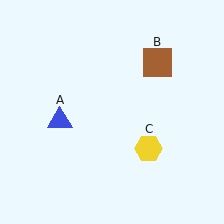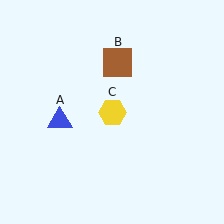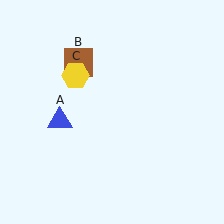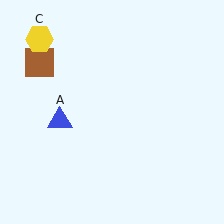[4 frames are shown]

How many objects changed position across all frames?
2 objects changed position: brown square (object B), yellow hexagon (object C).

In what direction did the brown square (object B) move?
The brown square (object B) moved left.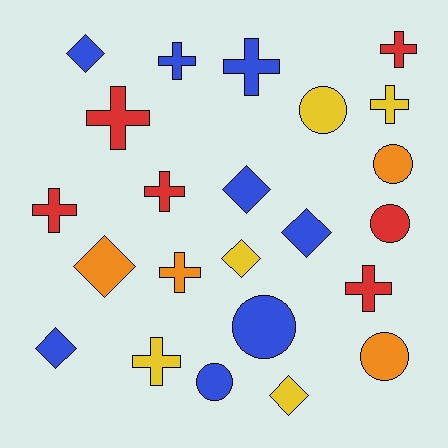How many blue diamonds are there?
There are 4 blue diamonds.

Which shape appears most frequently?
Cross, with 10 objects.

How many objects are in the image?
There are 23 objects.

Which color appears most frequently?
Blue, with 8 objects.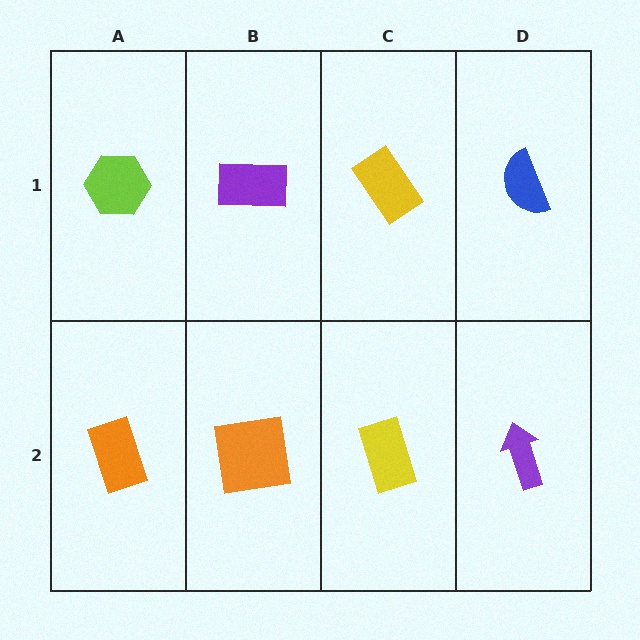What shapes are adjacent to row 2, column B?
A purple rectangle (row 1, column B), an orange rectangle (row 2, column A), a yellow rectangle (row 2, column C).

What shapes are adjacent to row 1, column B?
An orange square (row 2, column B), a lime hexagon (row 1, column A), a yellow rectangle (row 1, column C).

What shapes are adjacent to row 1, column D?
A purple arrow (row 2, column D), a yellow rectangle (row 1, column C).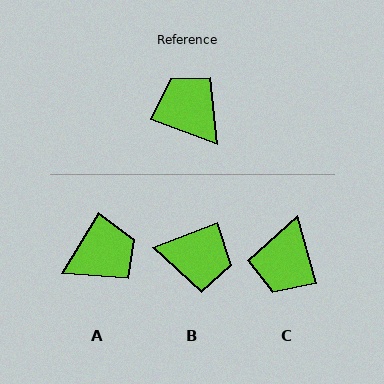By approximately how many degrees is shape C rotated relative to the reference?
Approximately 126 degrees counter-clockwise.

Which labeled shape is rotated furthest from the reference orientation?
B, about 138 degrees away.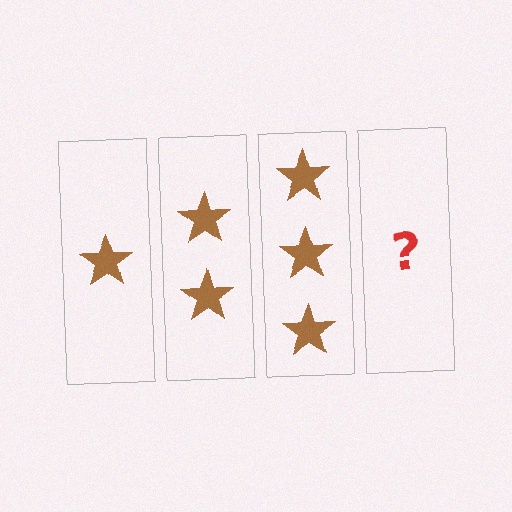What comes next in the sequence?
The next element should be 4 stars.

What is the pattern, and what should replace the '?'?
The pattern is that each step adds one more star. The '?' should be 4 stars.